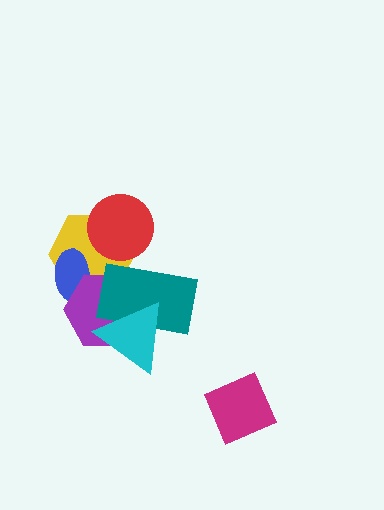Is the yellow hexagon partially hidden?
Yes, it is partially covered by another shape.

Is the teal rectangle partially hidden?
Yes, it is partially covered by another shape.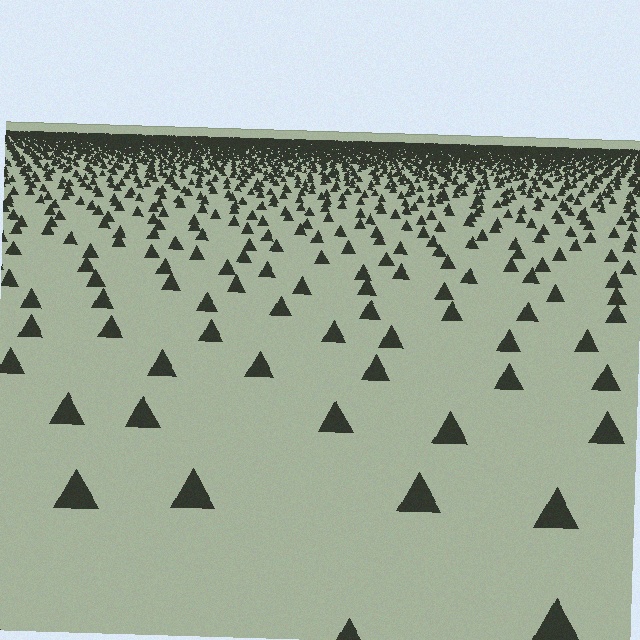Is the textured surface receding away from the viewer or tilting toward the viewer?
The surface is receding away from the viewer. Texture elements get smaller and denser toward the top.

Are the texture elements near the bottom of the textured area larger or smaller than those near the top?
Larger. Near the bottom, elements are closer to the viewer and appear at a bigger on-screen size.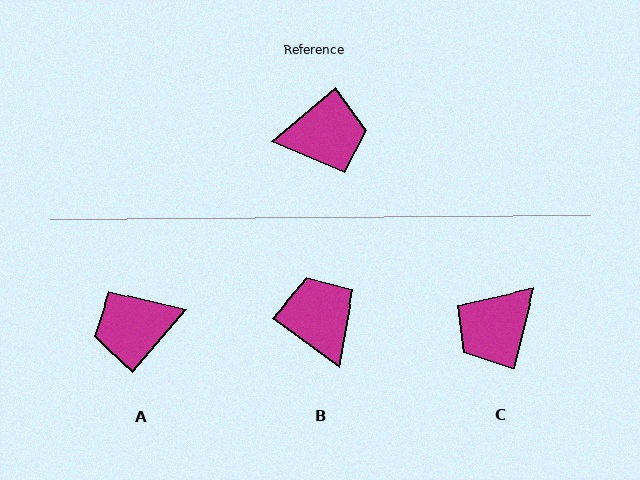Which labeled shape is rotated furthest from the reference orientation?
A, about 170 degrees away.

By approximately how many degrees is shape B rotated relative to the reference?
Approximately 104 degrees counter-clockwise.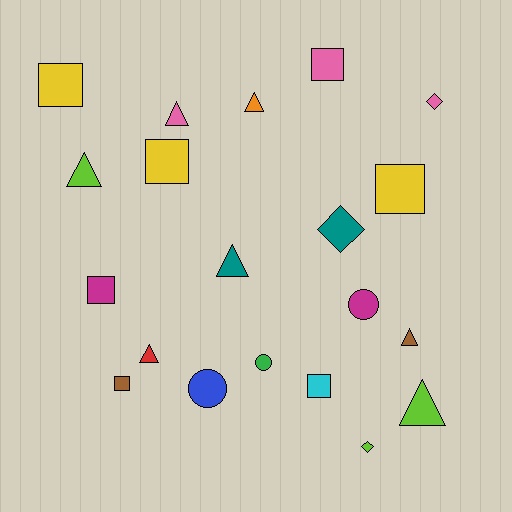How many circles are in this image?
There are 3 circles.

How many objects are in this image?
There are 20 objects.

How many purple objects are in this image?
There are no purple objects.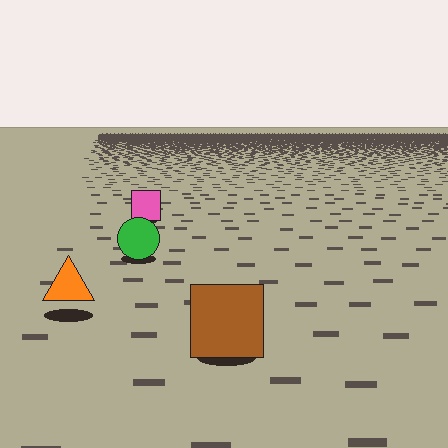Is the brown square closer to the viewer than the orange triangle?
Yes. The brown square is closer — you can tell from the texture gradient: the ground texture is coarser near it.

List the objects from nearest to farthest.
From nearest to farthest: the brown square, the orange triangle, the green circle, the pink square.